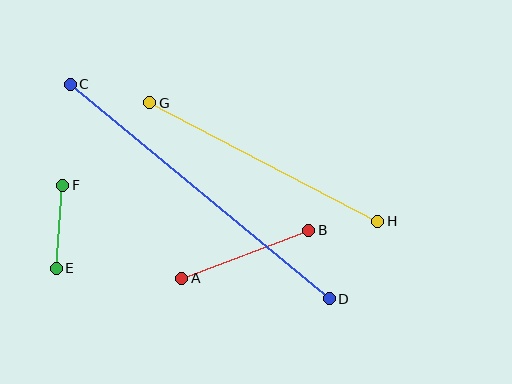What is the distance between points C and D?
The distance is approximately 337 pixels.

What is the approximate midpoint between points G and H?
The midpoint is at approximately (264, 162) pixels.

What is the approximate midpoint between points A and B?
The midpoint is at approximately (245, 254) pixels.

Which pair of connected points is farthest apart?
Points C and D are farthest apart.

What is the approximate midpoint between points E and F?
The midpoint is at approximately (60, 227) pixels.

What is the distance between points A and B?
The distance is approximately 135 pixels.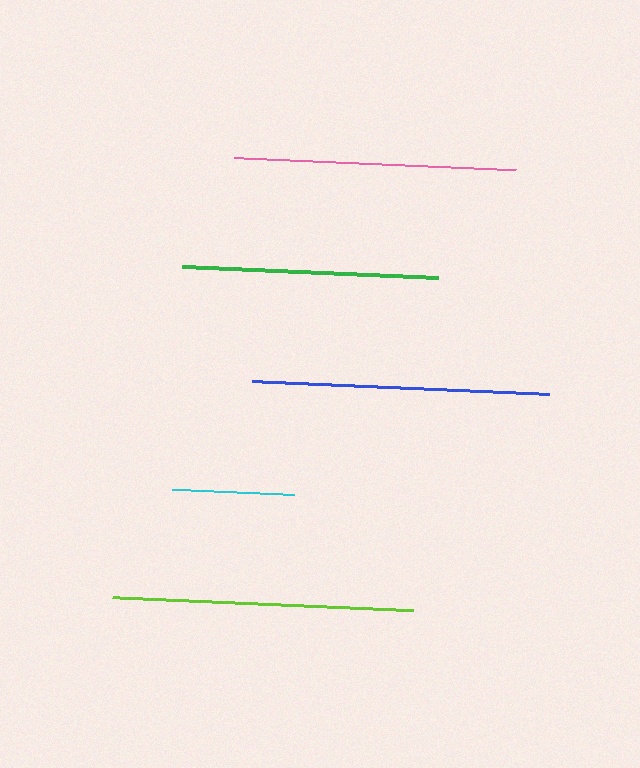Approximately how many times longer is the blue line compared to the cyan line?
The blue line is approximately 2.4 times the length of the cyan line.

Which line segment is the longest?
The lime line is the longest at approximately 302 pixels.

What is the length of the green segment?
The green segment is approximately 256 pixels long.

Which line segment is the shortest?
The cyan line is the shortest at approximately 122 pixels.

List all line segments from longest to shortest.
From longest to shortest: lime, blue, pink, green, cyan.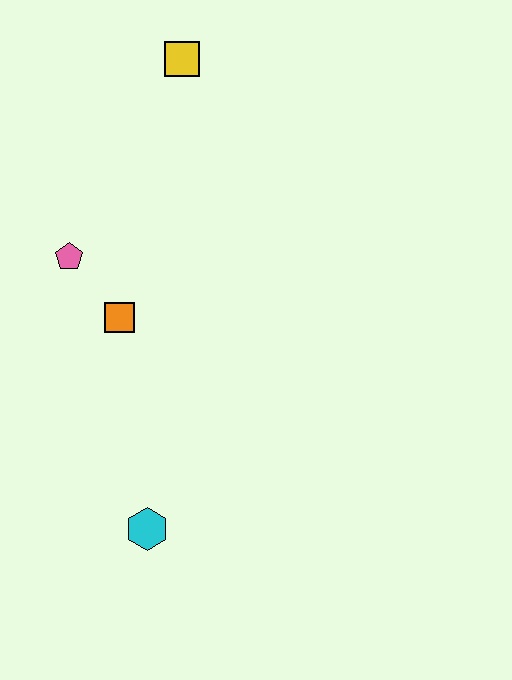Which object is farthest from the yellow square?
The cyan hexagon is farthest from the yellow square.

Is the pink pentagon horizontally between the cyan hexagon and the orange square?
No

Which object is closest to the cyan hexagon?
The orange square is closest to the cyan hexagon.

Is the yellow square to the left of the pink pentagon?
No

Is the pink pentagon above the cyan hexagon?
Yes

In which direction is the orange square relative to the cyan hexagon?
The orange square is above the cyan hexagon.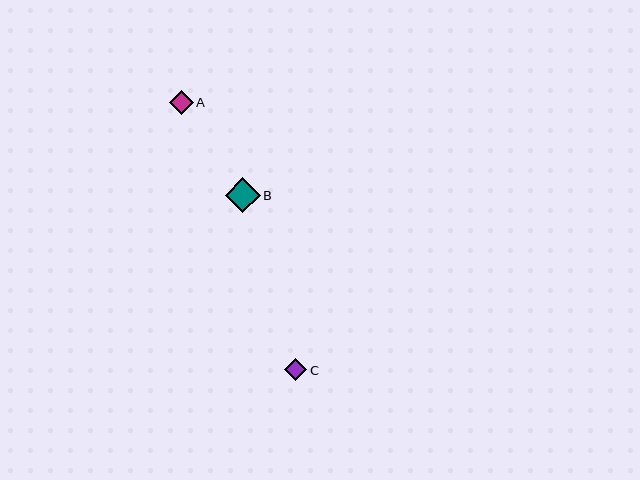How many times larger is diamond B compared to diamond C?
Diamond B is approximately 1.6 times the size of diamond C.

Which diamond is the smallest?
Diamond C is the smallest with a size of approximately 22 pixels.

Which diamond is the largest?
Diamond B is the largest with a size of approximately 35 pixels.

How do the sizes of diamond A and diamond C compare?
Diamond A and diamond C are approximately the same size.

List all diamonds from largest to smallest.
From largest to smallest: B, A, C.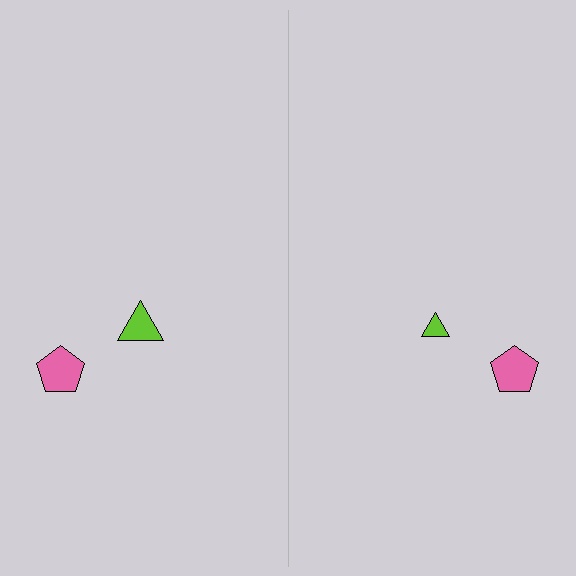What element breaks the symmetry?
The lime triangle on the right side has a different size than its mirror counterpart.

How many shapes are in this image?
There are 4 shapes in this image.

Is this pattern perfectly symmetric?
No, the pattern is not perfectly symmetric. The lime triangle on the right side has a different size than its mirror counterpart.